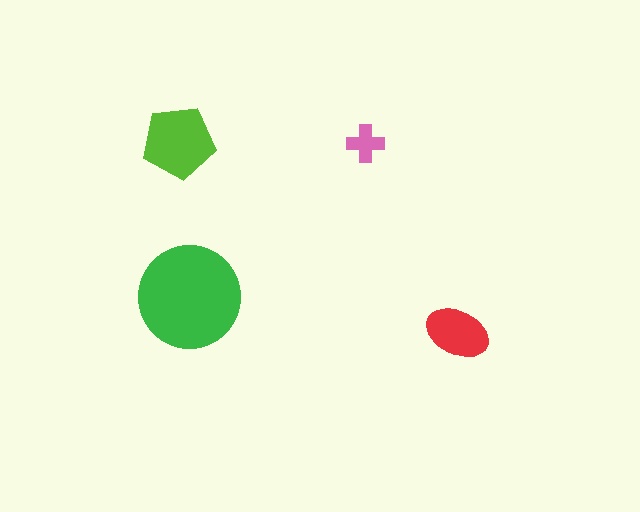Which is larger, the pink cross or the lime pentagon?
The lime pentagon.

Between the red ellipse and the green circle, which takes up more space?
The green circle.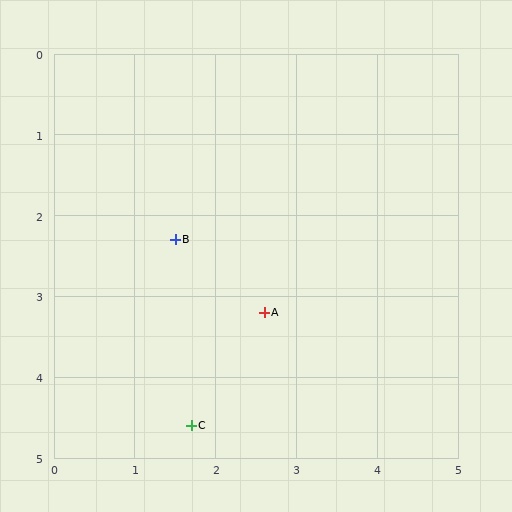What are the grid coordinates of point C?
Point C is at approximately (1.7, 4.6).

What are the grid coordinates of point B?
Point B is at approximately (1.5, 2.3).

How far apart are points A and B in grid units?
Points A and B are about 1.4 grid units apart.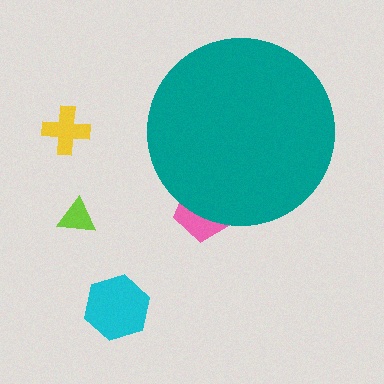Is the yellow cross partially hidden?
No, the yellow cross is fully visible.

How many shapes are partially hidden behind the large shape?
1 shape is partially hidden.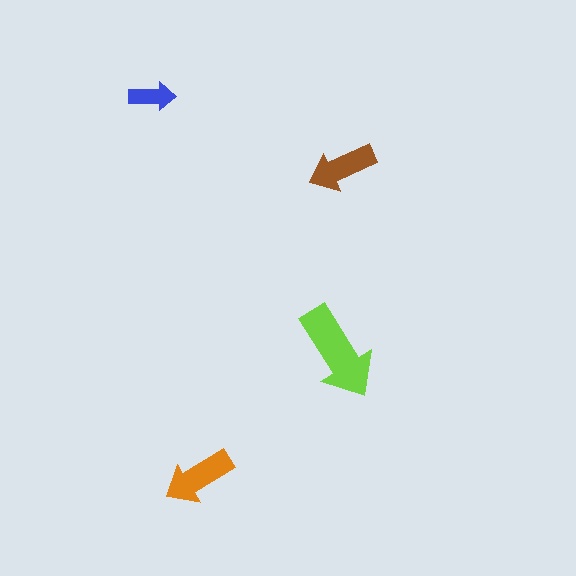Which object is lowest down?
The orange arrow is bottommost.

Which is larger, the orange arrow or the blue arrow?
The orange one.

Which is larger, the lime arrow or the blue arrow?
The lime one.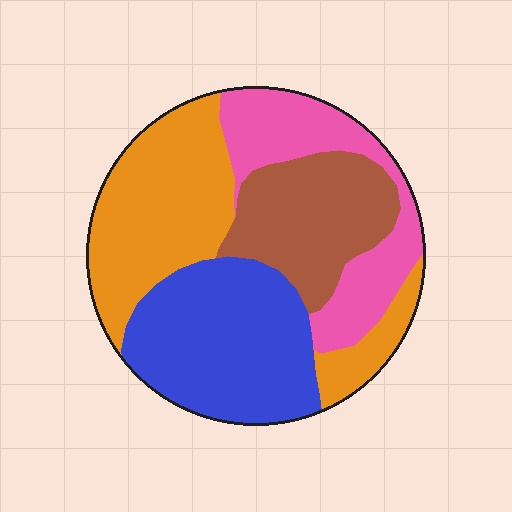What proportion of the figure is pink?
Pink takes up about one fifth (1/5) of the figure.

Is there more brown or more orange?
Orange.